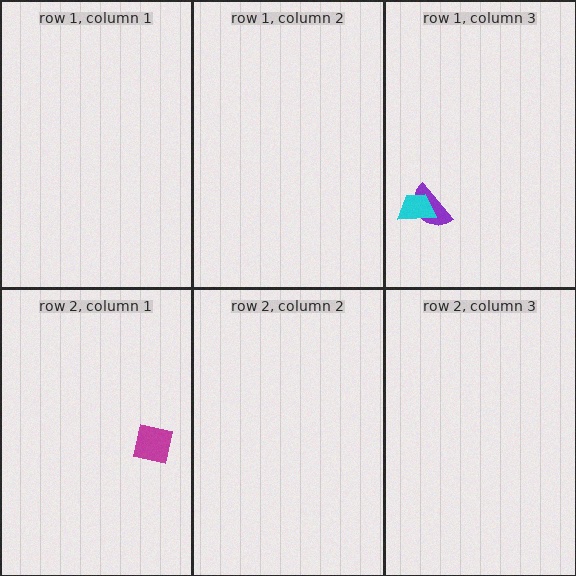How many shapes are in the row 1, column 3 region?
2.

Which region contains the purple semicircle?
The row 1, column 3 region.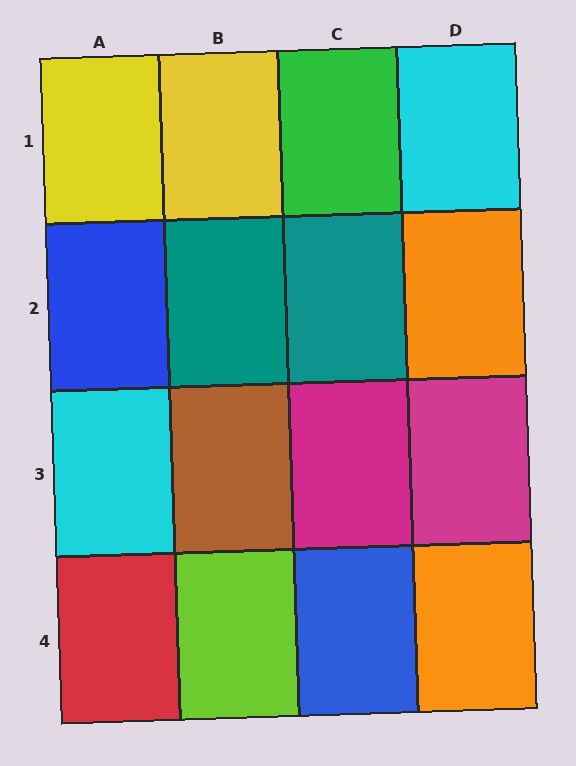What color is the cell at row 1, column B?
Yellow.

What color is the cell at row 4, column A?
Red.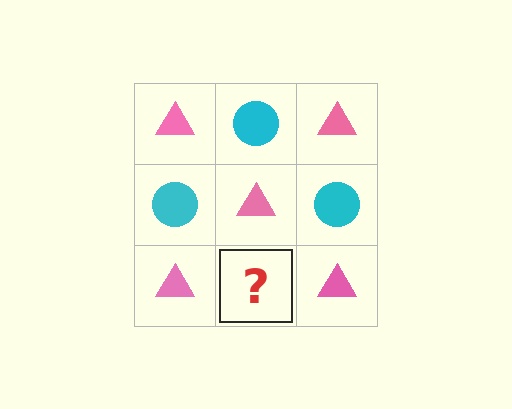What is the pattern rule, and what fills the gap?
The rule is that it alternates pink triangle and cyan circle in a checkerboard pattern. The gap should be filled with a cyan circle.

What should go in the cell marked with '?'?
The missing cell should contain a cyan circle.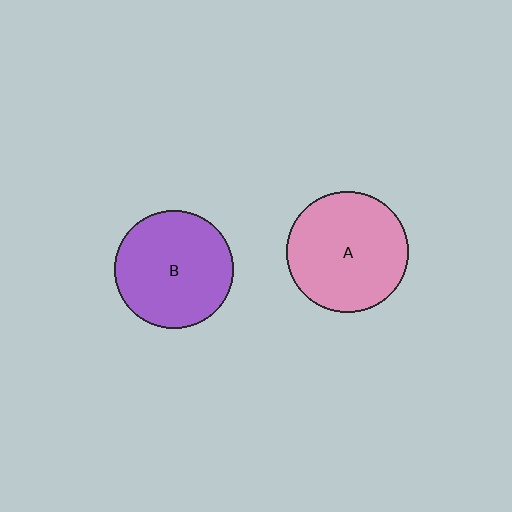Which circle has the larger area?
Circle A (pink).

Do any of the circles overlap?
No, none of the circles overlap.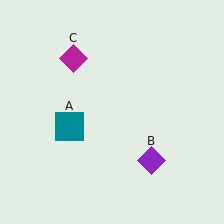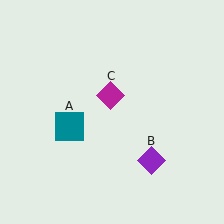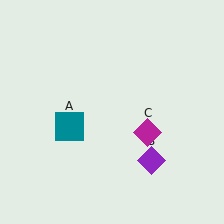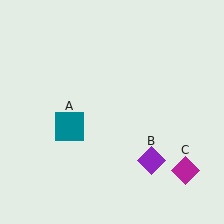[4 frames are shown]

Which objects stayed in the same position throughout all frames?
Teal square (object A) and purple diamond (object B) remained stationary.